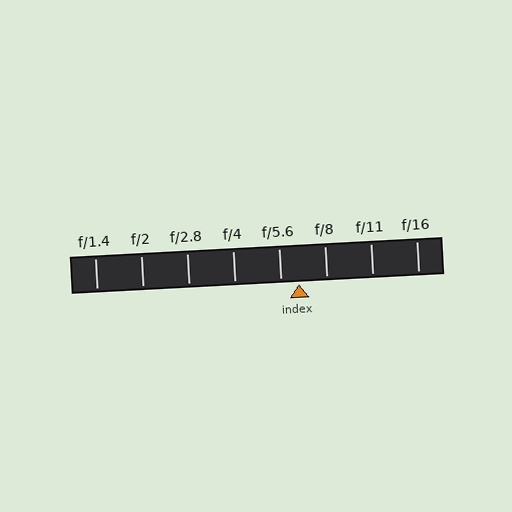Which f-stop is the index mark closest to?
The index mark is closest to f/5.6.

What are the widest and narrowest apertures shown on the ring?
The widest aperture shown is f/1.4 and the narrowest is f/16.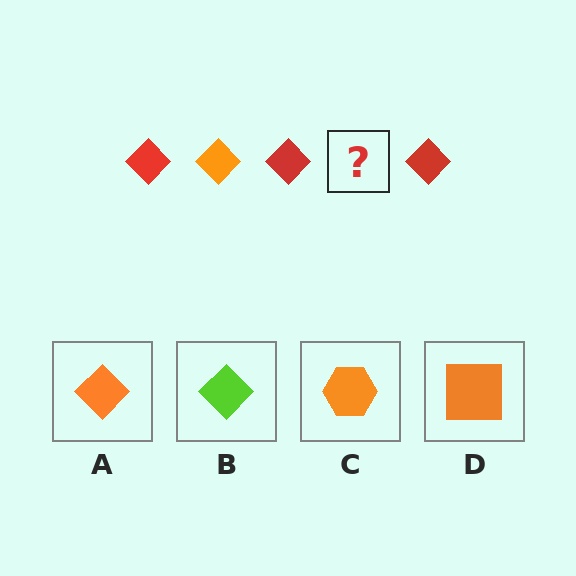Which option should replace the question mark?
Option A.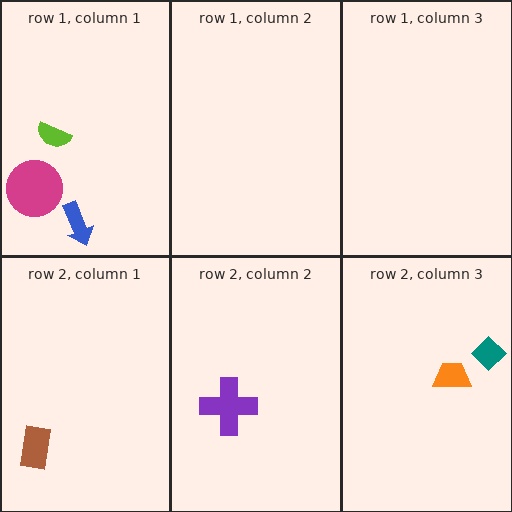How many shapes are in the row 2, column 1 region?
1.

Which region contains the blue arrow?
The row 1, column 1 region.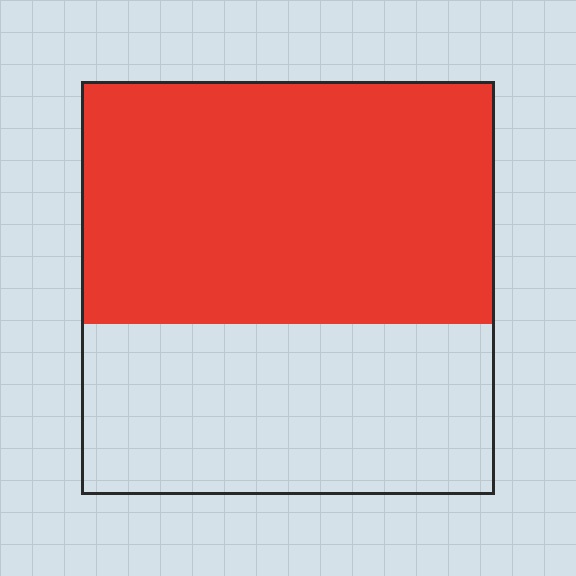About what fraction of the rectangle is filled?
About three fifths (3/5).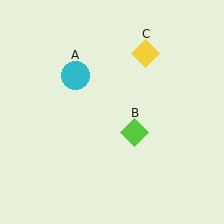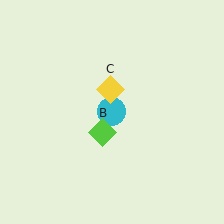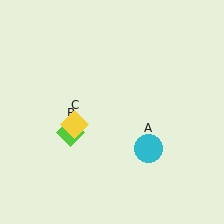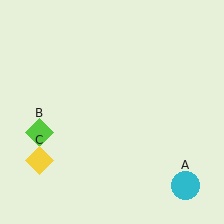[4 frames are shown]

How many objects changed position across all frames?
3 objects changed position: cyan circle (object A), lime diamond (object B), yellow diamond (object C).